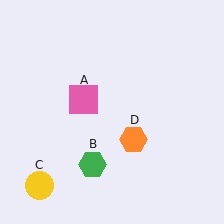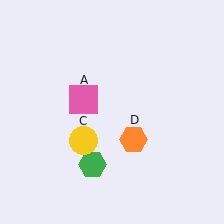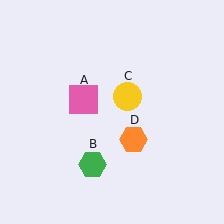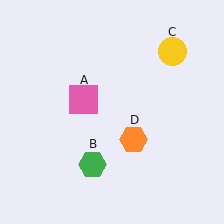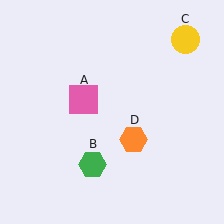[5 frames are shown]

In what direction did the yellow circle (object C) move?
The yellow circle (object C) moved up and to the right.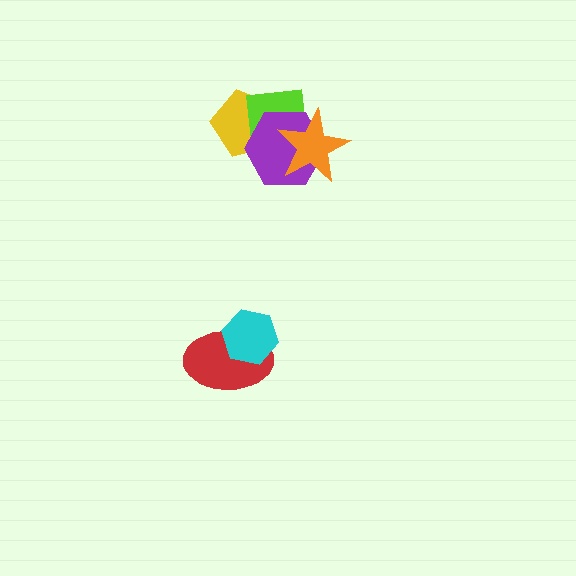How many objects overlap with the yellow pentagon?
2 objects overlap with the yellow pentagon.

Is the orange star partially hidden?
No, no other shape covers it.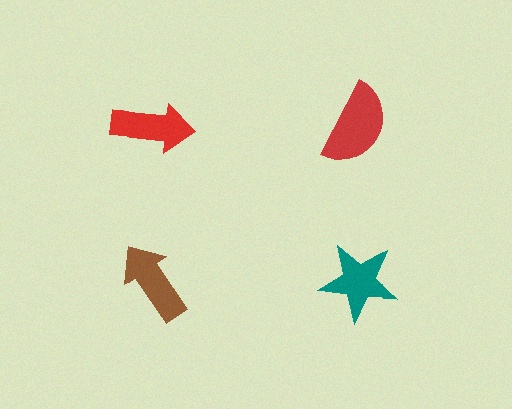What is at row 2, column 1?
A brown arrow.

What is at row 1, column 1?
A red arrow.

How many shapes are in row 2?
2 shapes.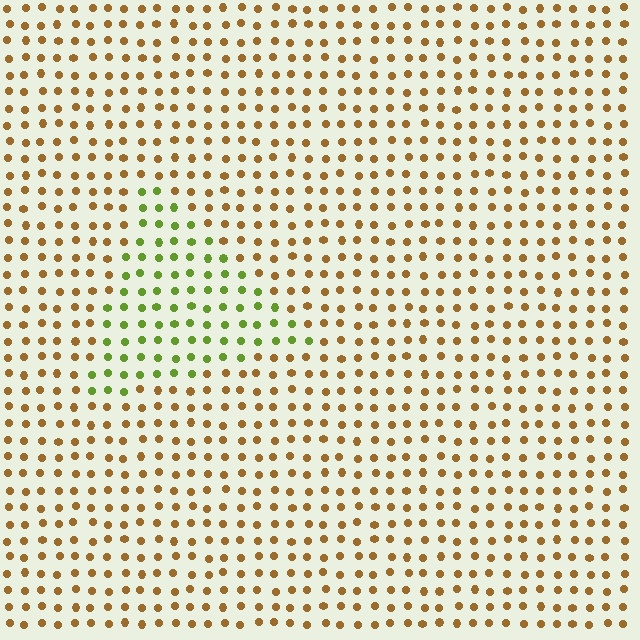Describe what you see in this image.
The image is filled with small brown elements in a uniform arrangement. A triangle-shaped region is visible where the elements are tinted to a slightly different hue, forming a subtle color boundary.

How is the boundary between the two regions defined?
The boundary is defined purely by a slight shift in hue (about 56 degrees). Spacing, size, and orientation are identical on both sides.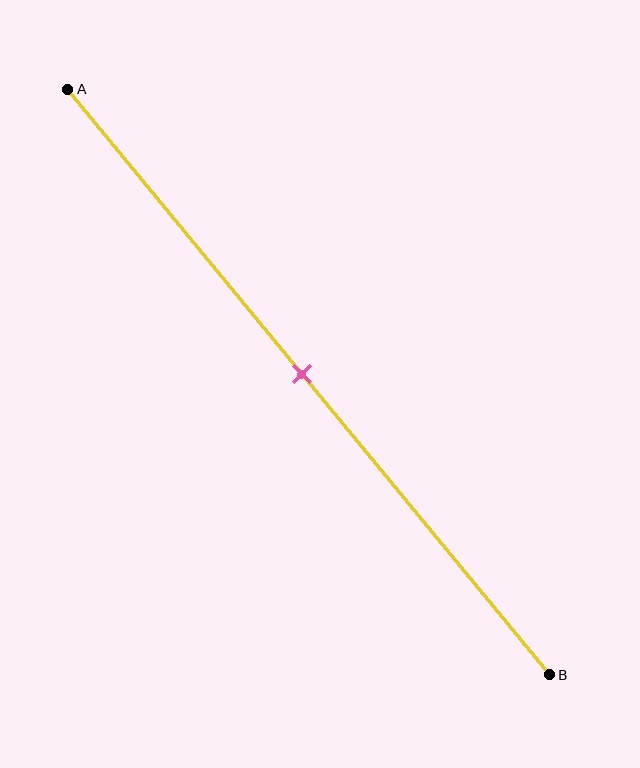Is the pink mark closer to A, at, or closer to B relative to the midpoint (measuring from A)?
The pink mark is approximately at the midpoint of segment AB.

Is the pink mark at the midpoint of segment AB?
Yes, the mark is approximately at the midpoint.